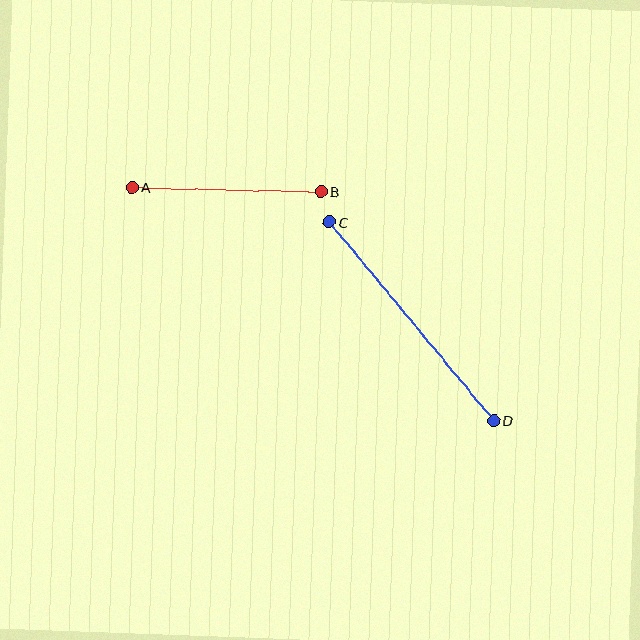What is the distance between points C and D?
The distance is approximately 258 pixels.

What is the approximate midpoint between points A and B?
The midpoint is at approximately (226, 189) pixels.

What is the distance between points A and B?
The distance is approximately 189 pixels.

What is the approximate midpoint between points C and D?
The midpoint is at approximately (411, 321) pixels.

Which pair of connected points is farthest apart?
Points C and D are farthest apart.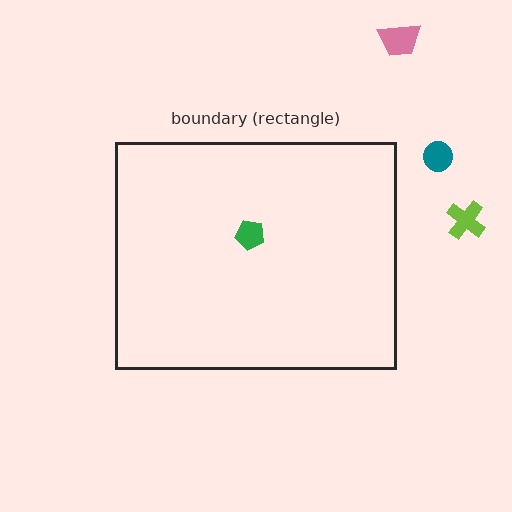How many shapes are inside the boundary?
1 inside, 3 outside.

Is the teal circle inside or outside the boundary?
Outside.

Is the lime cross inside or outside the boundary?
Outside.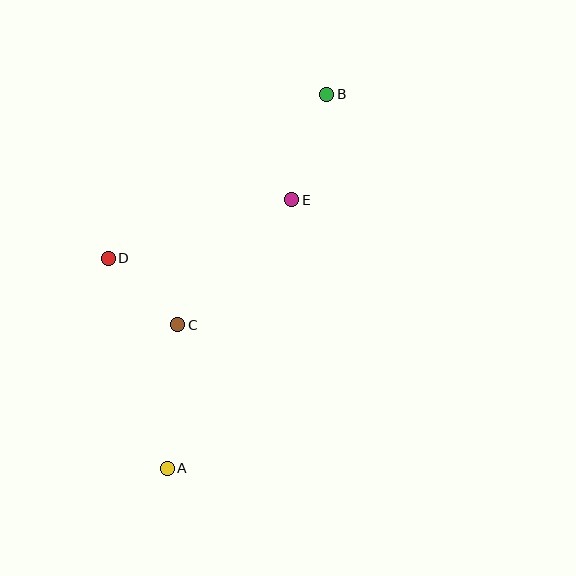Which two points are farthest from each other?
Points A and B are farthest from each other.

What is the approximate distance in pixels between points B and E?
The distance between B and E is approximately 111 pixels.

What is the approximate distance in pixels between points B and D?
The distance between B and D is approximately 273 pixels.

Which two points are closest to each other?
Points C and D are closest to each other.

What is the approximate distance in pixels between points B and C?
The distance between B and C is approximately 274 pixels.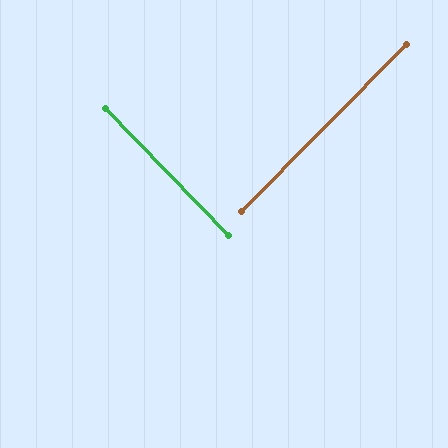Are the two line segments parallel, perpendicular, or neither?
Perpendicular — they meet at approximately 89°.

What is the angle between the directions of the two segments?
Approximately 89 degrees.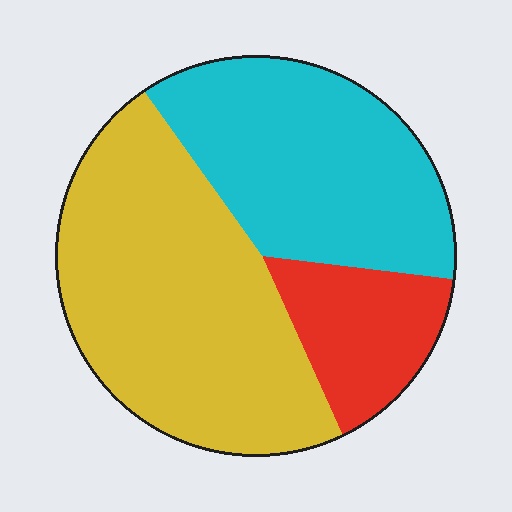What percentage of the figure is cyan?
Cyan covers 36% of the figure.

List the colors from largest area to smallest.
From largest to smallest: yellow, cyan, red.